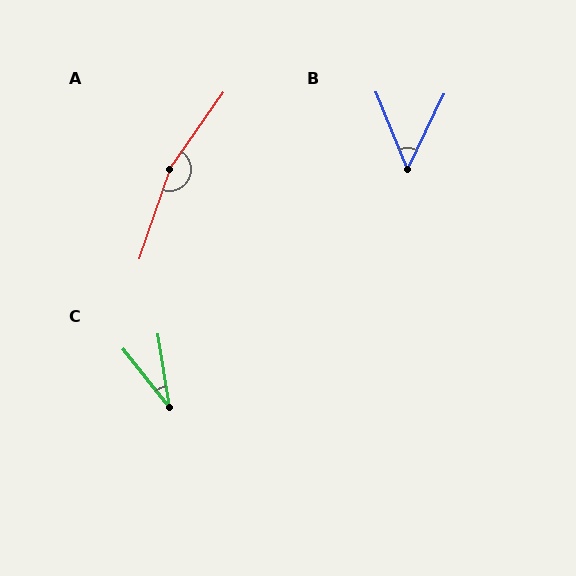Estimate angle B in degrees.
Approximately 48 degrees.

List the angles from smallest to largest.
C (29°), B (48°), A (164°).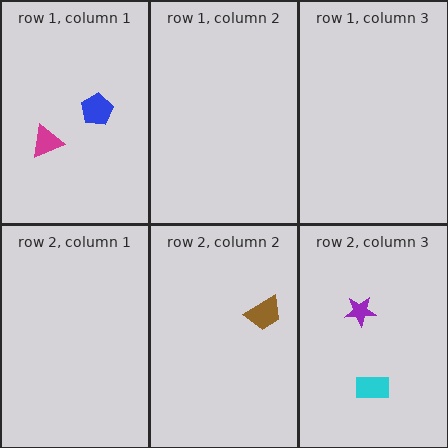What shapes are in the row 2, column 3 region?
The purple star, the cyan rectangle.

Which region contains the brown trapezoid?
The row 2, column 2 region.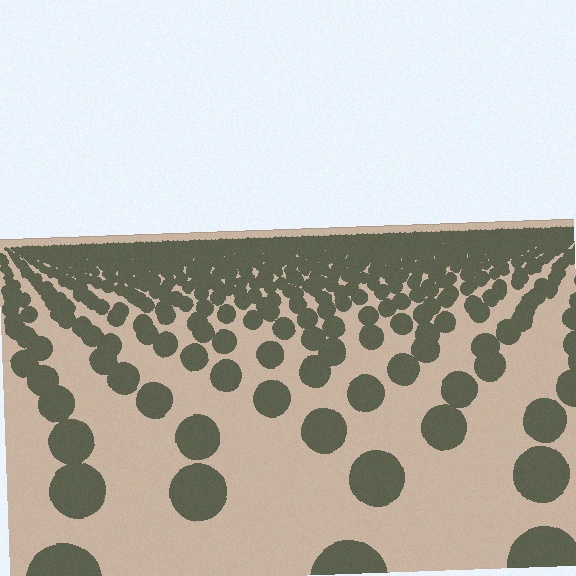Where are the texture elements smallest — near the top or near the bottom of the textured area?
Near the top.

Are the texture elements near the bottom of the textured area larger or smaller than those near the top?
Larger. Near the bottom, elements are closer to the viewer and appear at a bigger on-screen size.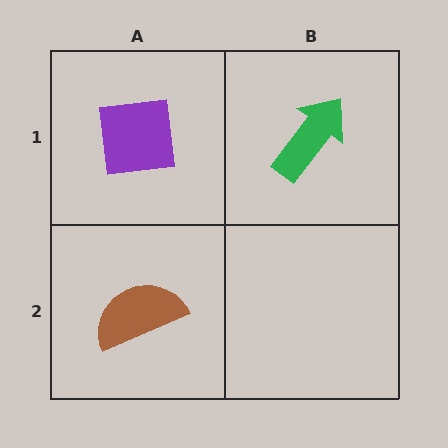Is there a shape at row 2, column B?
No, that cell is empty.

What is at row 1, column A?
A purple square.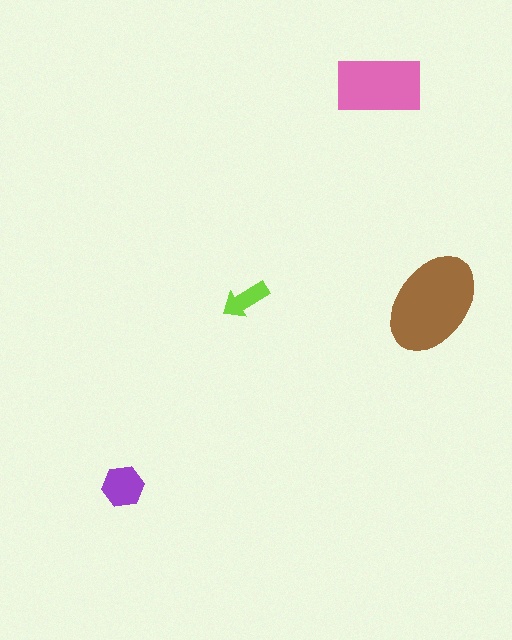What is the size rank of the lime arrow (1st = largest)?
4th.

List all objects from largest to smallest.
The brown ellipse, the pink rectangle, the purple hexagon, the lime arrow.